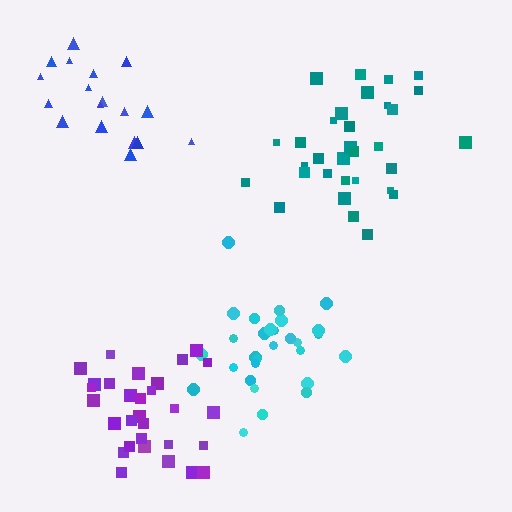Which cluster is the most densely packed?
Purple.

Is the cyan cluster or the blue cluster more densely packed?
Cyan.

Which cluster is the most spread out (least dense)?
Blue.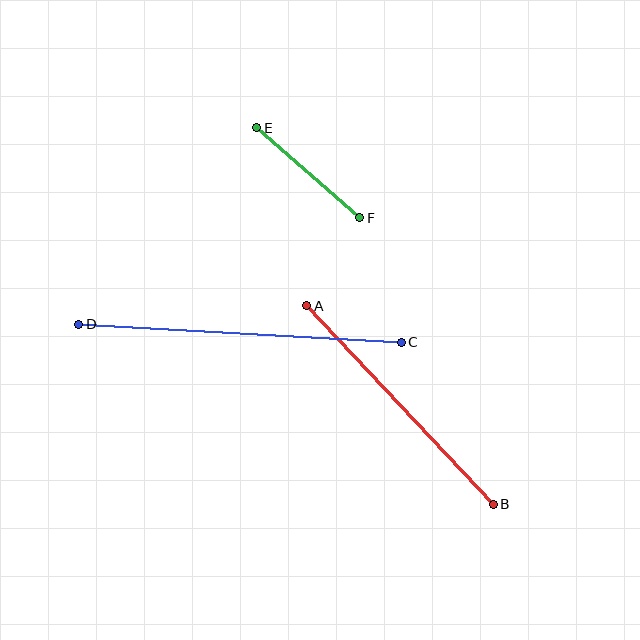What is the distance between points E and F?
The distance is approximately 137 pixels.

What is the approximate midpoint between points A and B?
The midpoint is at approximately (400, 405) pixels.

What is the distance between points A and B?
The distance is approximately 272 pixels.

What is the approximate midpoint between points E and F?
The midpoint is at approximately (308, 173) pixels.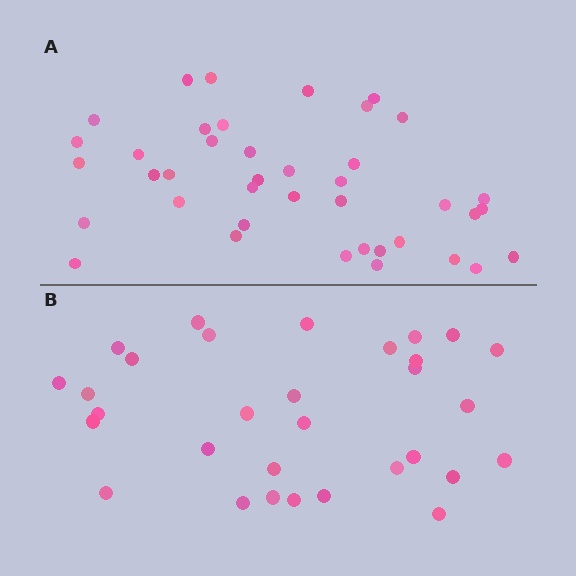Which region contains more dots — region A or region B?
Region A (the top region) has more dots.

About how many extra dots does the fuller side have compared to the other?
Region A has roughly 8 or so more dots than region B.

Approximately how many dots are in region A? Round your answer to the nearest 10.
About 40 dots.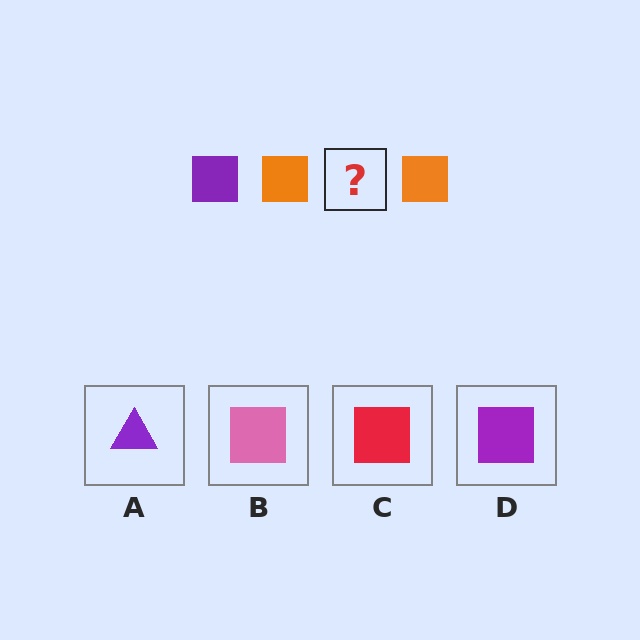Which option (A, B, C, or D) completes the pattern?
D.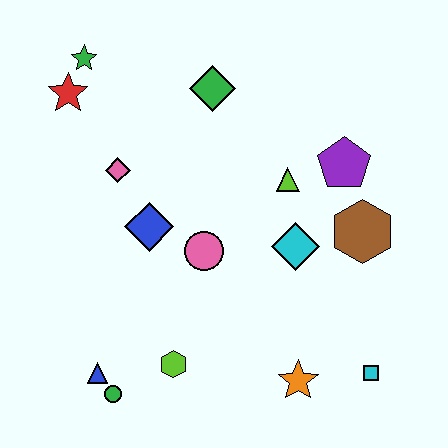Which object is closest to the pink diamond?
The blue diamond is closest to the pink diamond.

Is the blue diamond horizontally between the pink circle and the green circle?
Yes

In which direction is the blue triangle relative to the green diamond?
The blue triangle is below the green diamond.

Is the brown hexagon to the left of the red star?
No